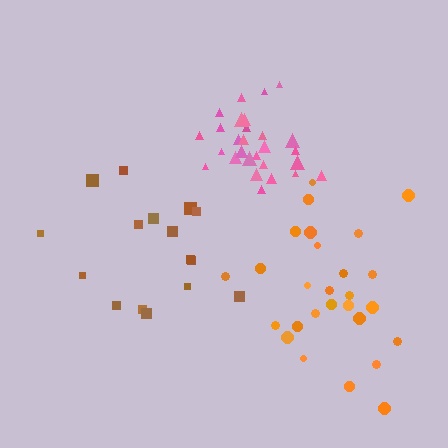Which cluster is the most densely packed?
Pink.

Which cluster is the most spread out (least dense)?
Orange.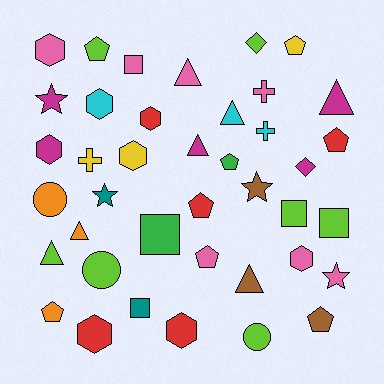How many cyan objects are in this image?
There are 3 cyan objects.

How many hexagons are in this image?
There are 8 hexagons.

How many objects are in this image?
There are 40 objects.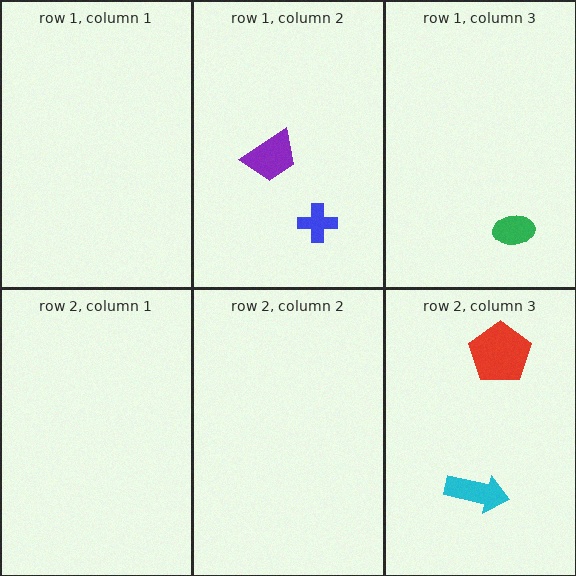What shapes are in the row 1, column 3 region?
The green ellipse.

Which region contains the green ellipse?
The row 1, column 3 region.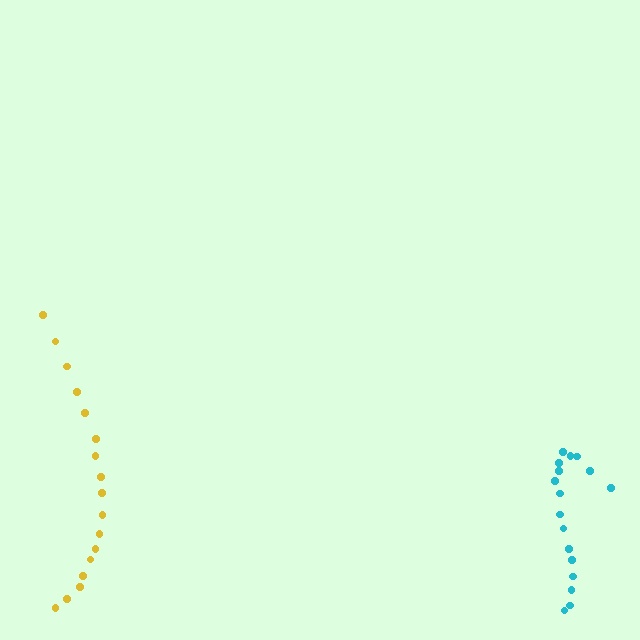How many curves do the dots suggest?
There are 2 distinct paths.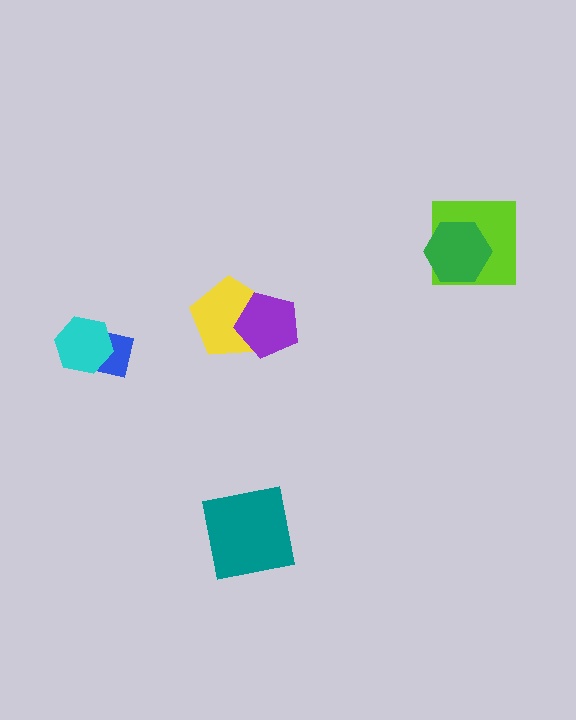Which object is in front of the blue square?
The cyan hexagon is in front of the blue square.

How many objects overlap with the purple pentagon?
1 object overlaps with the purple pentagon.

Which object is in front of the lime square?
The green hexagon is in front of the lime square.